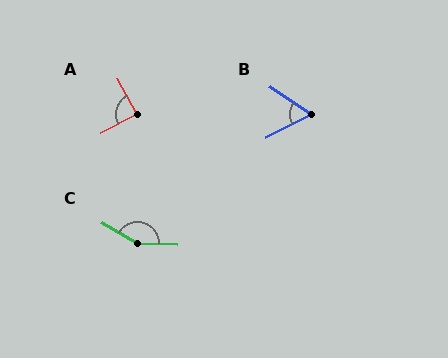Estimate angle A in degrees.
Approximately 89 degrees.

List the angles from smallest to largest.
B (61°), A (89°), C (150°).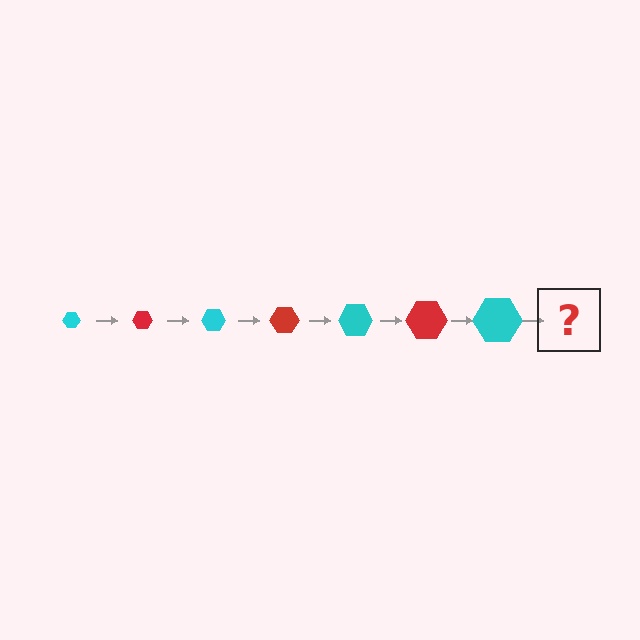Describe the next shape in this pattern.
It should be a red hexagon, larger than the previous one.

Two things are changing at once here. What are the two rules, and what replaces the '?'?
The two rules are that the hexagon grows larger each step and the color cycles through cyan and red. The '?' should be a red hexagon, larger than the previous one.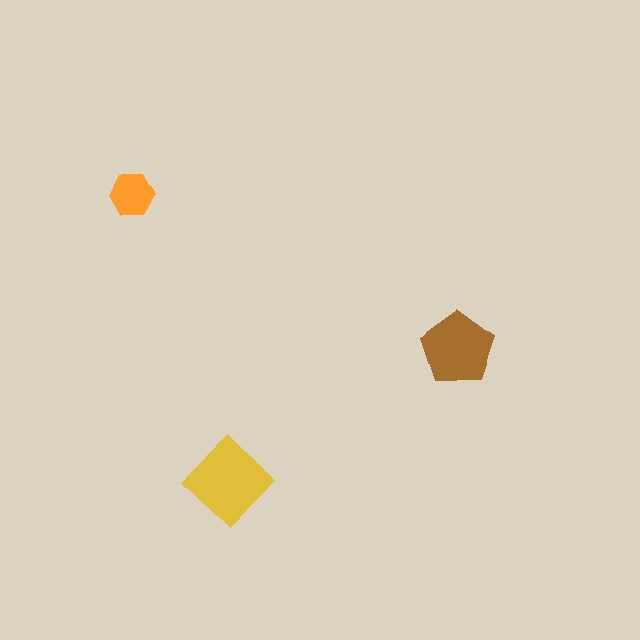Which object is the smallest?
The orange hexagon.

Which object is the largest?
The yellow diamond.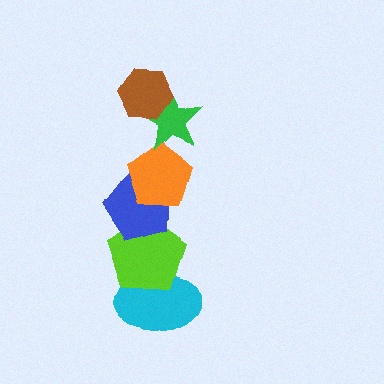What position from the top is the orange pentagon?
The orange pentagon is 3rd from the top.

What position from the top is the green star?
The green star is 2nd from the top.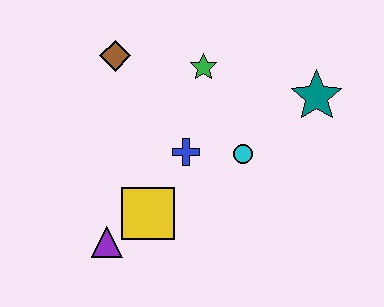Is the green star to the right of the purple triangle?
Yes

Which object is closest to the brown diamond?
The green star is closest to the brown diamond.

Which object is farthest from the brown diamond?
The teal star is farthest from the brown diamond.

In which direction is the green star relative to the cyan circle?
The green star is above the cyan circle.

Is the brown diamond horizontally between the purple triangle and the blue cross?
Yes